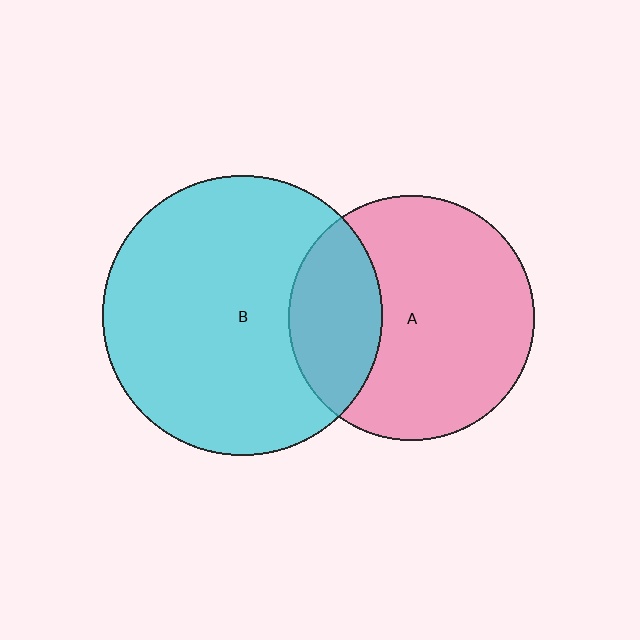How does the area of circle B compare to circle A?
Approximately 1.3 times.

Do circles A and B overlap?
Yes.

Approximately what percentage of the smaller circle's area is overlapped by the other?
Approximately 25%.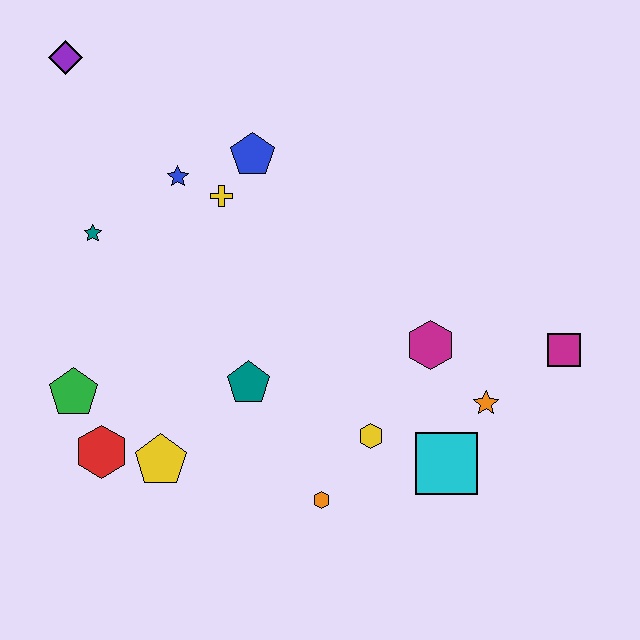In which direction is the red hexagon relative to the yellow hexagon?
The red hexagon is to the left of the yellow hexagon.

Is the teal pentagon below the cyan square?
No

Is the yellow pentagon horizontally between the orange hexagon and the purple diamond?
Yes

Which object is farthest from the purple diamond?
The magenta square is farthest from the purple diamond.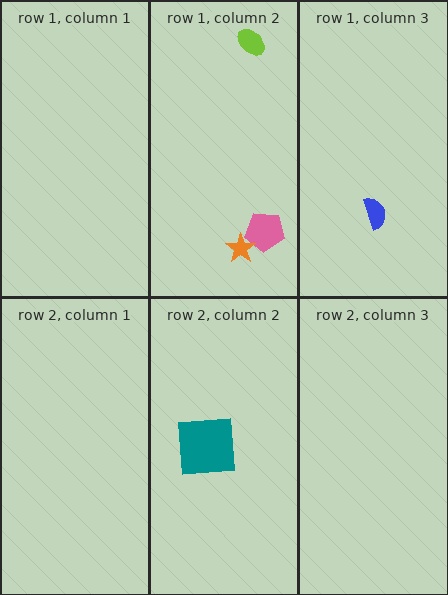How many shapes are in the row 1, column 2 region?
3.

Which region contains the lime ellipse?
The row 1, column 2 region.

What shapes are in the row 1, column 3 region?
The blue semicircle.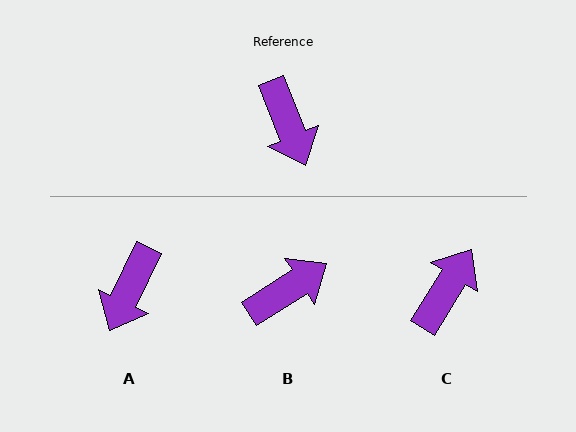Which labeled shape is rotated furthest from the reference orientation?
C, about 126 degrees away.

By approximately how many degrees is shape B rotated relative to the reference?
Approximately 101 degrees counter-clockwise.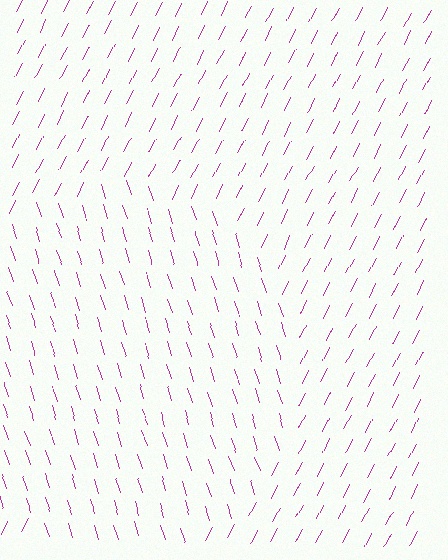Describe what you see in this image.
The image is filled with small magenta line segments. A circle region in the image has lines oriented differently from the surrounding lines, creating a visible texture boundary.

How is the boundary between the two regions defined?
The boundary is defined purely by a change in line orientation (approximately 45 degrees difference). All lines are the same color and thickness.